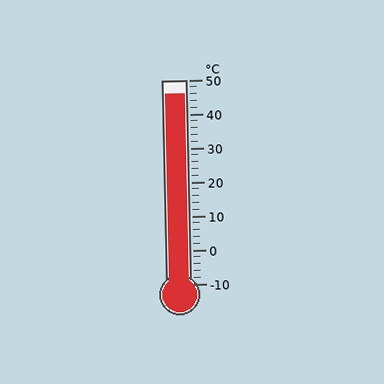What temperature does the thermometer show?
The thermometer shows approximately 46°C.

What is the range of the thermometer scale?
The thermometer scale ranges from -10°C to 50°C.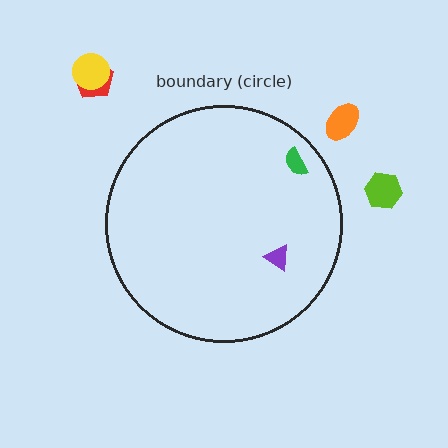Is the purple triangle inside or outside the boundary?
Inside.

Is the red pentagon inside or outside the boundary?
Outside.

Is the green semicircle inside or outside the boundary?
Inside.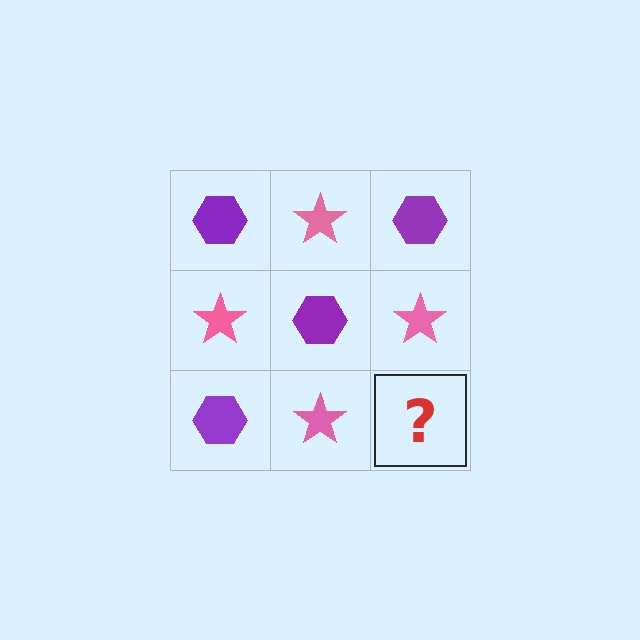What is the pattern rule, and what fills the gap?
The rule is that it alternates purple hexagon and pink star in a checkerboard pattern. The gap should be filled with a purple hexagon.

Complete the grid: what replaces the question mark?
The question mark should be replaced with a purple hexagon.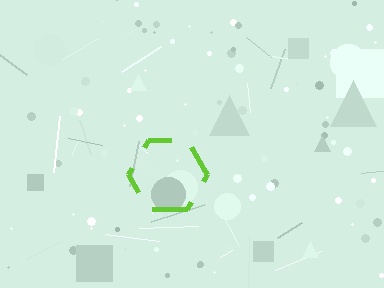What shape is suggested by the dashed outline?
The dashed outline suggests a hexagon.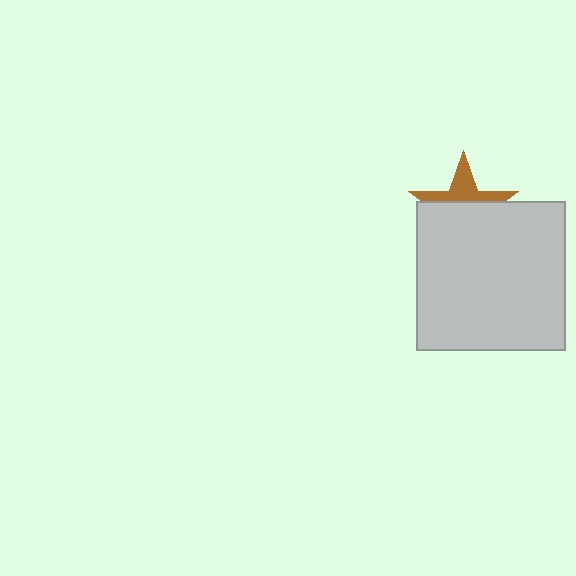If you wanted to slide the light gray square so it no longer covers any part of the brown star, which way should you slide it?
Slide it down — that is the most direct way to separate the two shapes.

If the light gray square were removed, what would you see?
You would see the complete brown star.